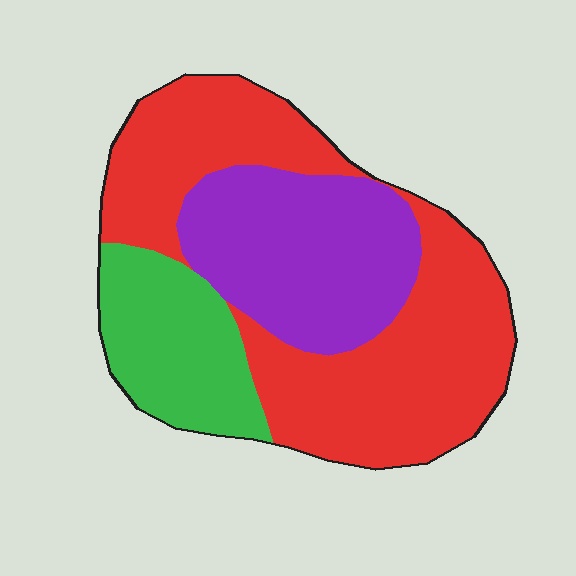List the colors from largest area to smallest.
From largest to smallest: red, purple, green.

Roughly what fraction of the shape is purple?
Purple covers around 30% of the shape.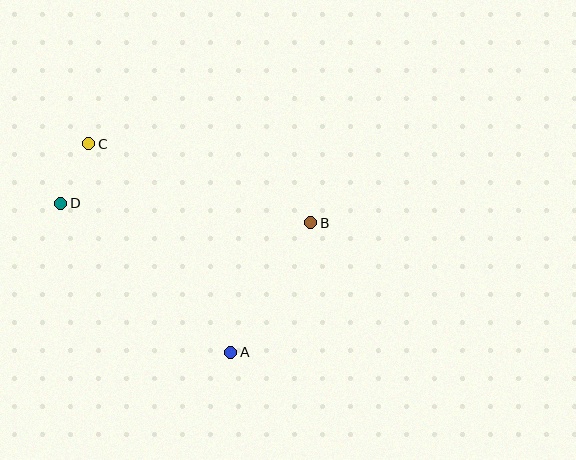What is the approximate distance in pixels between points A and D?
The distance between A and D is approximately 226 pixels.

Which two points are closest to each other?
Points C and D are closest to each other.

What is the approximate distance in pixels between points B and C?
The distance between B and C is approximately 236 pixels.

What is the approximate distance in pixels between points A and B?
The distance between A and B is approximately 152 pixels.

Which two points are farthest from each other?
Points A and C are farthest from each other.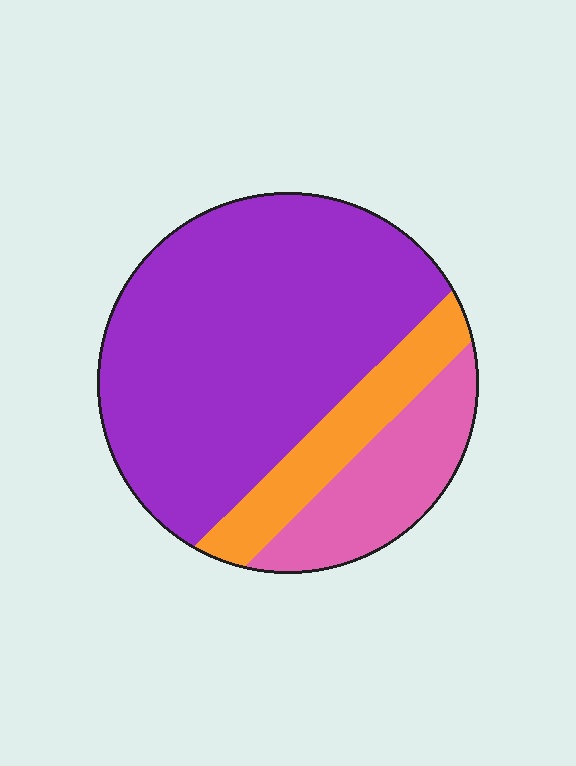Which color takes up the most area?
Purple, at roughly 65%.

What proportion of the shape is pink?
Pink takes up less than a quarter of the shape.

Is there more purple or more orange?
Purple.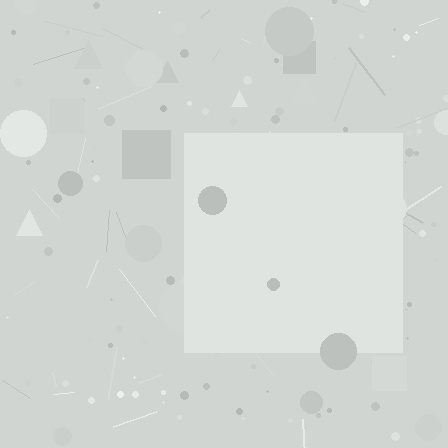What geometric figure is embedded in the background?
A square is embedded in the background.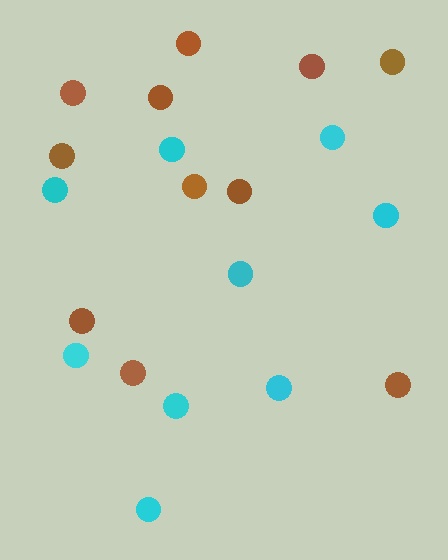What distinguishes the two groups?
There are 2 groups: one group of brown circles (11) and one group of cyan circles (9).